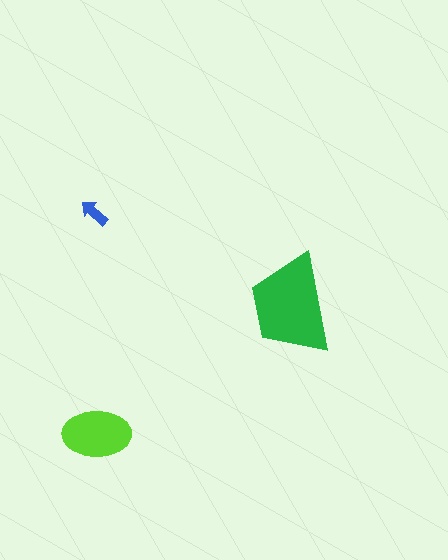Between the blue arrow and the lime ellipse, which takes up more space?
The lime ellipse.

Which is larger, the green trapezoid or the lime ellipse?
The green trapezoid.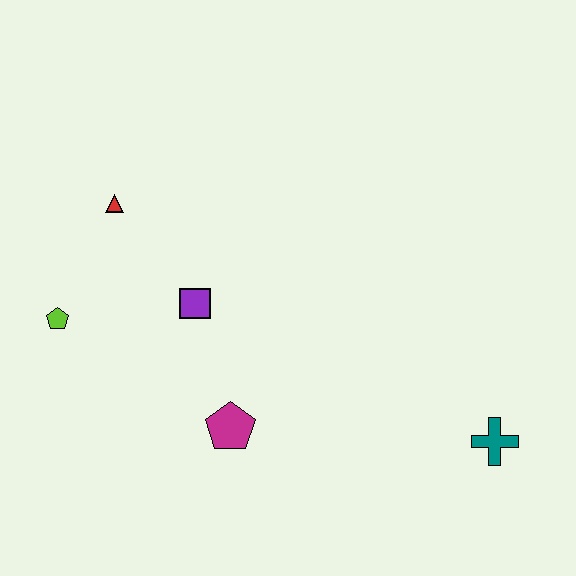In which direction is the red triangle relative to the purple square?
The red triangle is above the purple square.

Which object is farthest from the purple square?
The teal cross is farthest from the purple square.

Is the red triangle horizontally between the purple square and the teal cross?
No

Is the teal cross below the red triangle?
Yes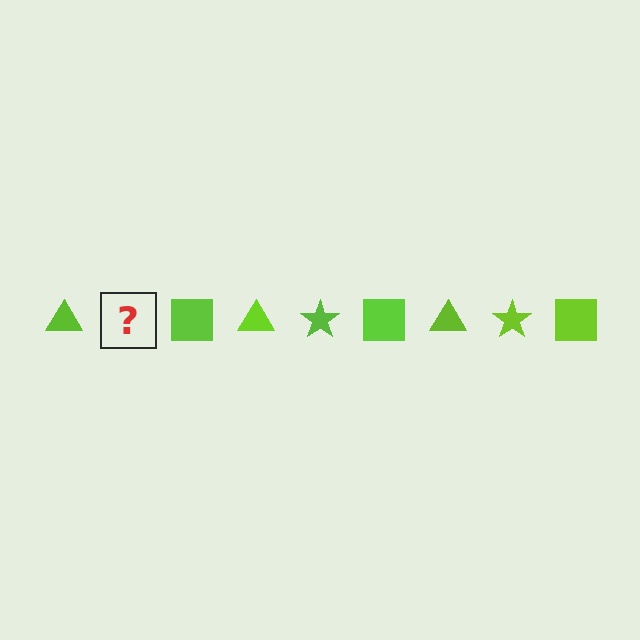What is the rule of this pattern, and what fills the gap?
The rule is that the pattern cycles through triangle, star, square shapes in lime. The gap should be filled with a lime star.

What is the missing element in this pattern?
The missing element is a lime star.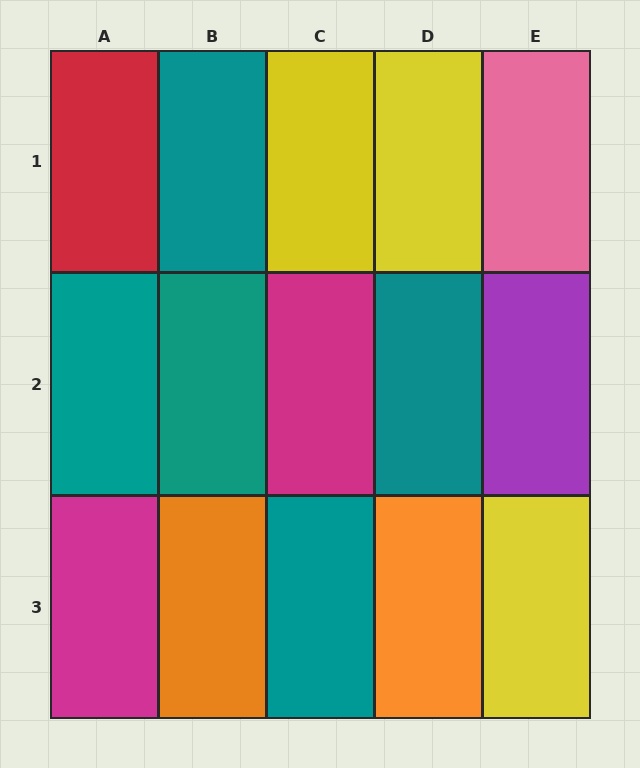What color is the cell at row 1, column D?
Yellow.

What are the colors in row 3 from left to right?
Magenta, orange, teal, orange, yellow.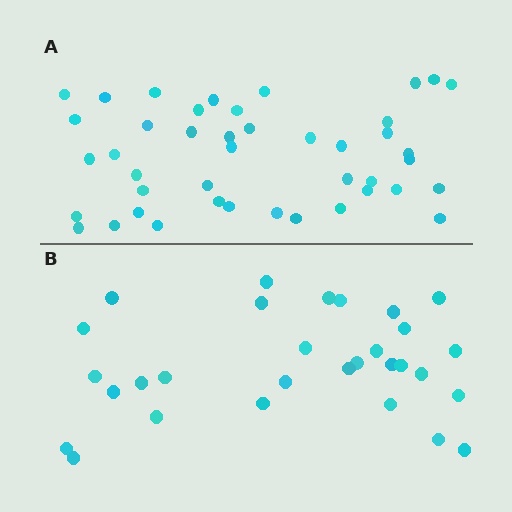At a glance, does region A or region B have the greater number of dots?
Region A (the top region) has more dots.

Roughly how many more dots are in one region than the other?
Region A has approximately 15 more dots than region B.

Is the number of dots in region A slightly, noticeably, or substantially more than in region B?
Region A has noticeably more, but not dramatically so. The ratio is roughly 1.4 to 1.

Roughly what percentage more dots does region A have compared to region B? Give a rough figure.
About 45% more.